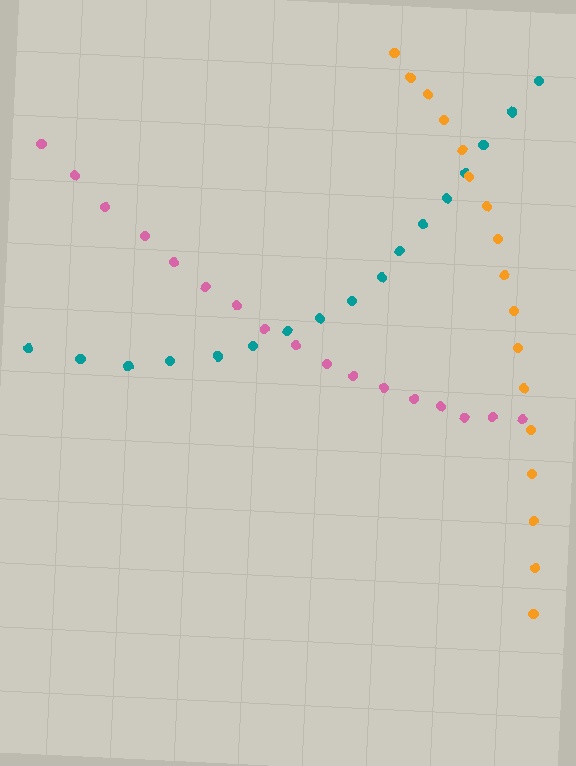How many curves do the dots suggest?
There are 3 distinct paths.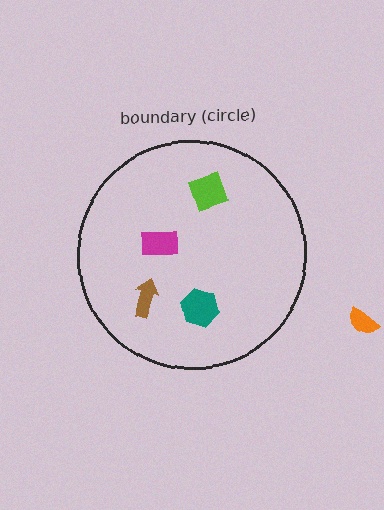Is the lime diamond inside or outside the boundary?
Inside.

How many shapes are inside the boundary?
4 inside, 1 outside.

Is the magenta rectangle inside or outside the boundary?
Inside.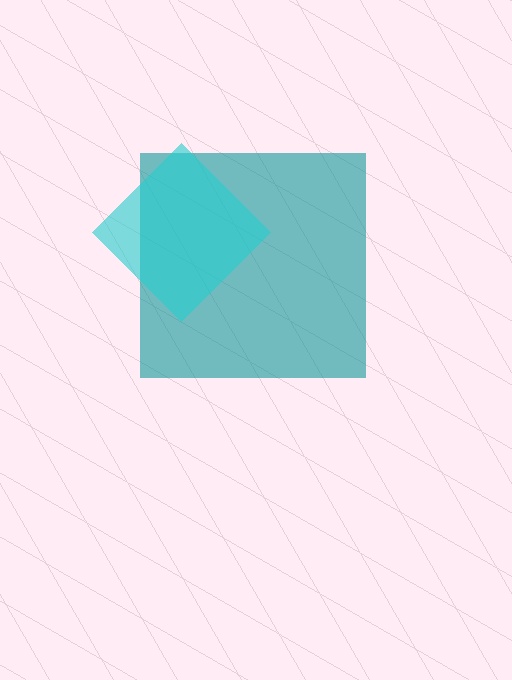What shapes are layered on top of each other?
The layered shapes are: a teal square, a cyan diamond.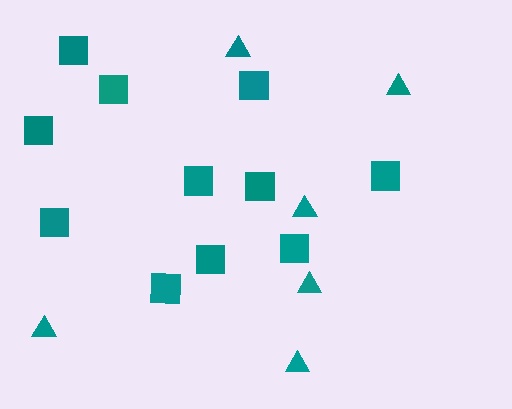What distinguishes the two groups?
There are 2 groups: one group of squares (11) and one group of triangles (6).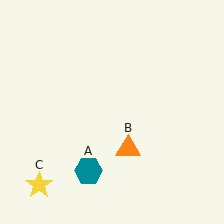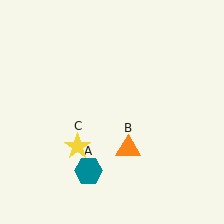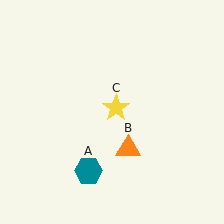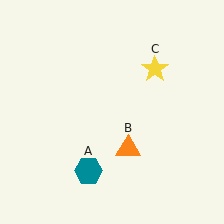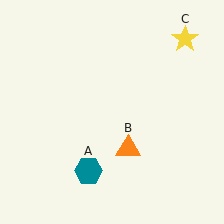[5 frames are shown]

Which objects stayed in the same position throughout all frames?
Teal hexagon (object A) and orange triangle (object B) remained stationary.